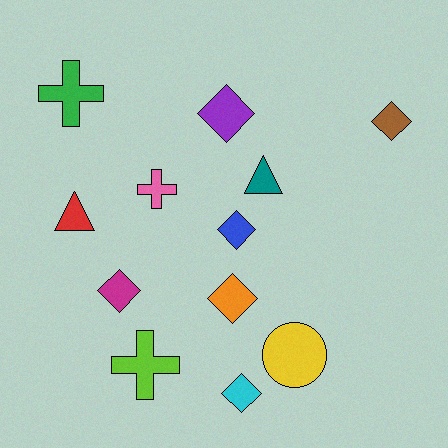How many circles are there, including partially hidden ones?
There is 1 circle.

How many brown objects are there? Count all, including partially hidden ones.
There is 1 brown object.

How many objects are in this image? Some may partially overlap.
There are 12 objects.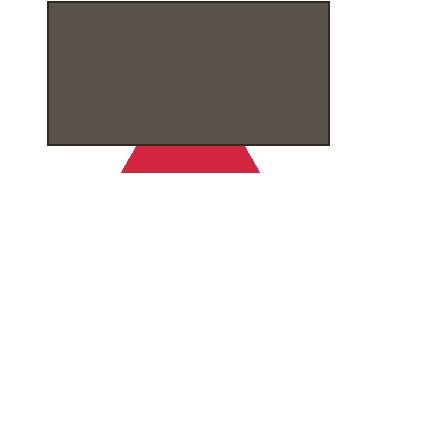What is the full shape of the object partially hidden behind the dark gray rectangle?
The partially hidden object is a red triangle.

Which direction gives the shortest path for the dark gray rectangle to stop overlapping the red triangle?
Moving up gives the shortest separation.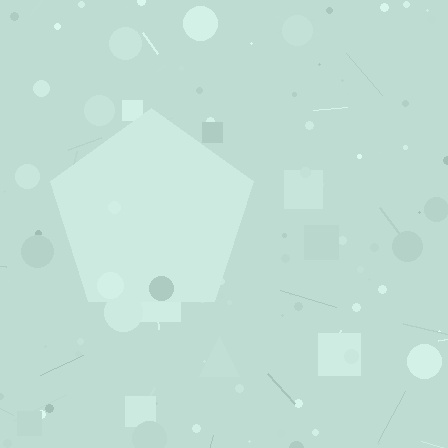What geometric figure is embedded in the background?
A pentagon is embedded in the background.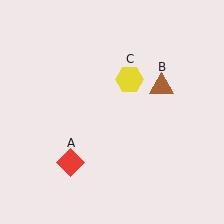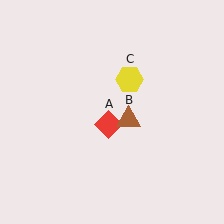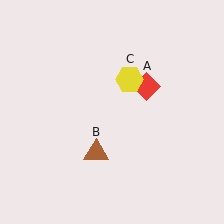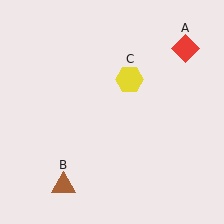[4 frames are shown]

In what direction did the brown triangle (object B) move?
The brown triangle (object B) moved down and to the left.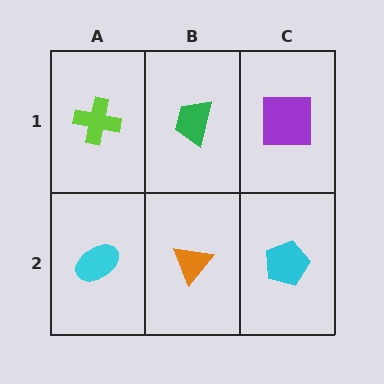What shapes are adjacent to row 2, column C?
A purple square (row 1, column C), an orange triangle (row 2, column B).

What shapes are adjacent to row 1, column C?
A cyan pentagon (row 2, column C), a green trapezoid (row 1, column B).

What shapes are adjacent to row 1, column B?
An orange triangle (row 2, column B), a lime cross (row 1, column A), a purple square (row 1, column C).